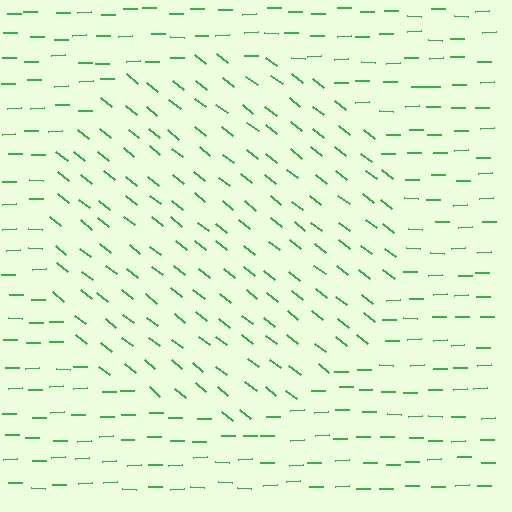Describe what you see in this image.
The image is filled with small green line segments. A circle region in the image has lines oriented differently from the surrounding lines, creating a visible texture boundary.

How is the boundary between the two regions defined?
The boundary is defined purely by a change in line orientation (approximately 40 degrees difference). All lines are the same color and thickness.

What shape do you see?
I see a circle.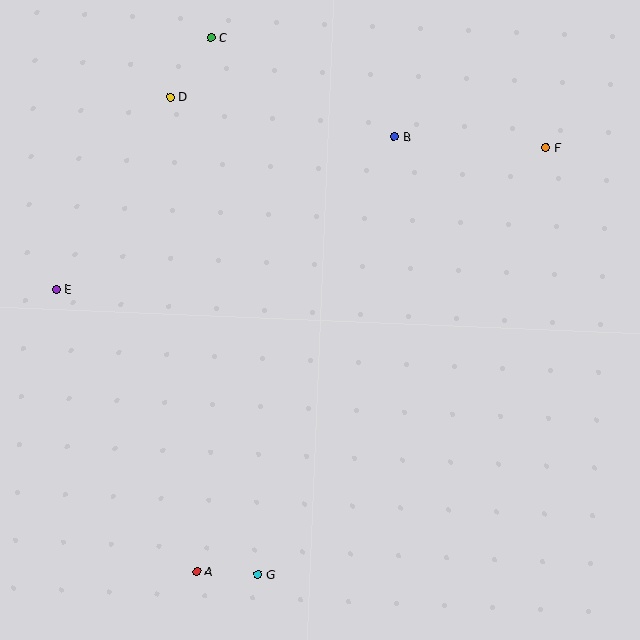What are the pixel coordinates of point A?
Point A is at (197, 571).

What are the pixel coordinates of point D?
Point D is at (171, 97).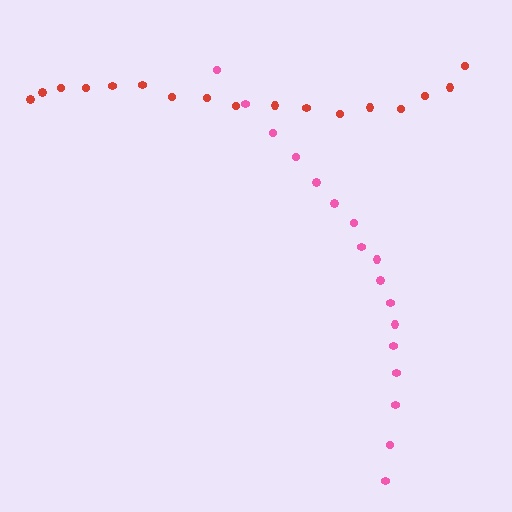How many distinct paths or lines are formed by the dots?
There are 2 distinct paths.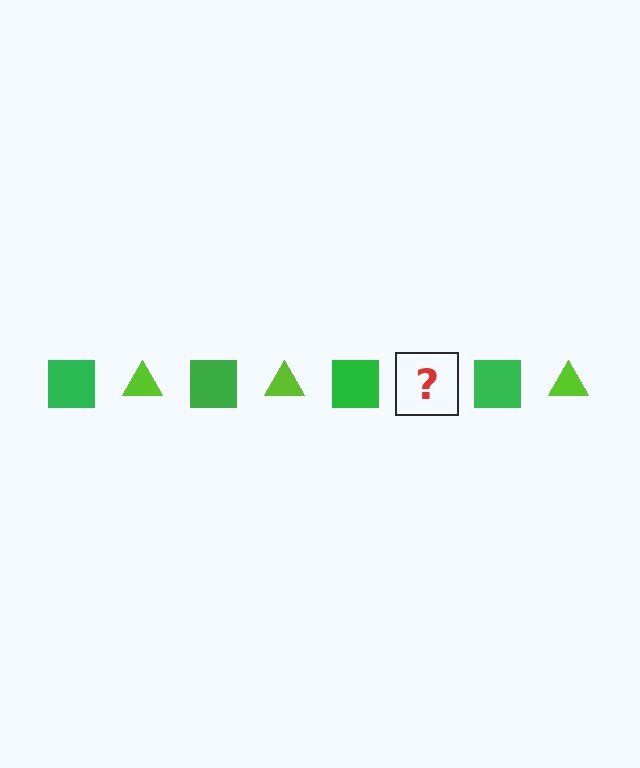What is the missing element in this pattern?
The missing element is a lime triangle.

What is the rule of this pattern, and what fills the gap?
The rule is that the pattern alternates between green square and lime triangle. The gap should be filled with a lime triangle.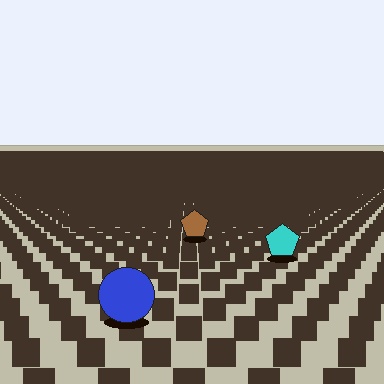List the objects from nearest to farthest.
From nearest to farthest: the blue circle, the cyan pentagon, the brown pentagon.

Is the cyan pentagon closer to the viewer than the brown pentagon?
Yes. The cyan pentagon is closer — you can tell from the texture gradient: the ground texture is coarser near it.